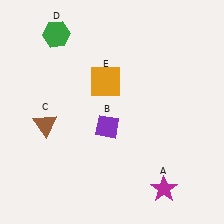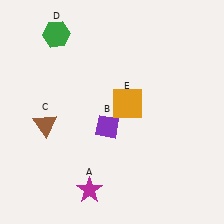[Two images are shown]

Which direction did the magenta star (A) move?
The magenta star (A) moved left.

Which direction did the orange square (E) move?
The orange square (E) moved down.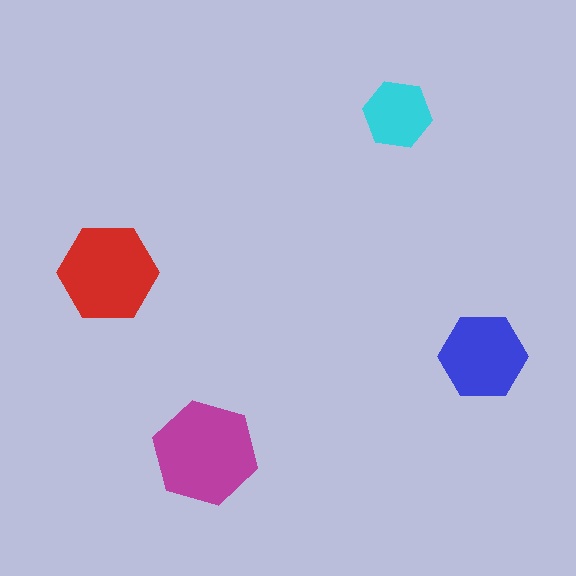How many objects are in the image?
There are 4 objects in the image.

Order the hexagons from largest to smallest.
the magenta one, the red one, the blue one, the cyan one.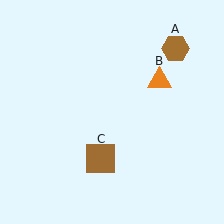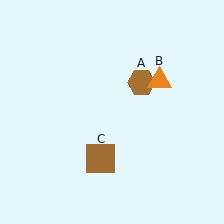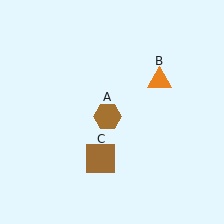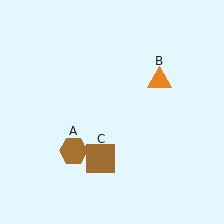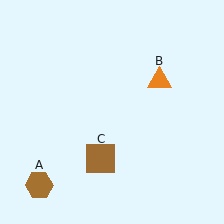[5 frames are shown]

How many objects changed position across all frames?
1 object changed position: brown hexagon (object A).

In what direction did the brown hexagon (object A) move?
The brown hexagon (object A) moved down and to the left.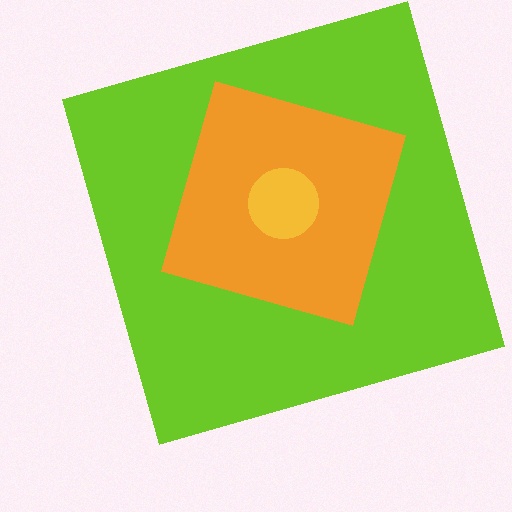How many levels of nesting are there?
3.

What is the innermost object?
The yellow circle.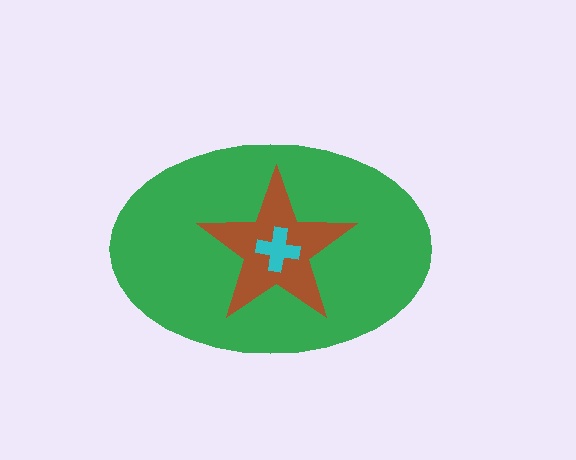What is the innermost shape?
The cyan cross.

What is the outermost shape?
The green ellipse.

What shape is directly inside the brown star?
The cyan cross.